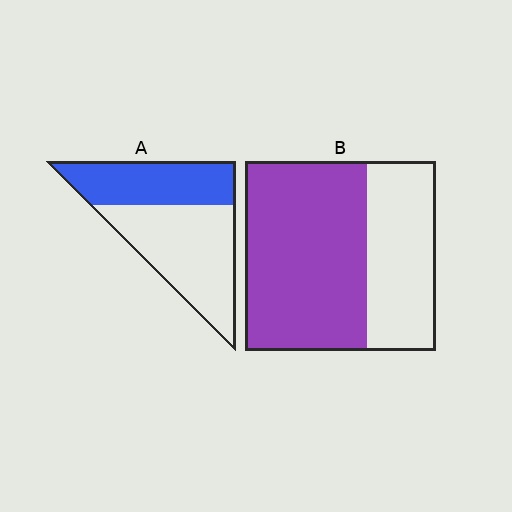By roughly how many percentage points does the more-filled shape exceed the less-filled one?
By roughly 25 percentage points (B over A).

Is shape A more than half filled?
No.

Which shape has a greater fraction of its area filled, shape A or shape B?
Shape B.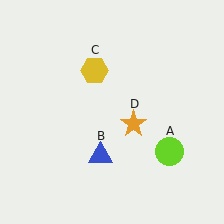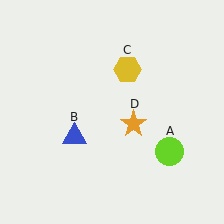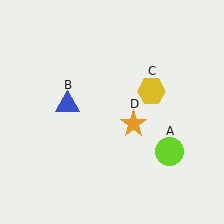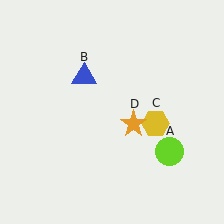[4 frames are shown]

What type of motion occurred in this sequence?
The blue triangle (object B), yellow hexagon (object C) rotated clockwise around the center of the scene.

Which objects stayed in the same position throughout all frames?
Lime circle (object A) and orange star (object D) remained stationary.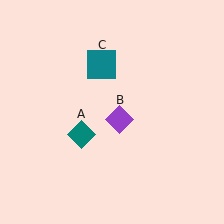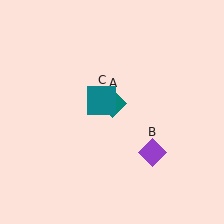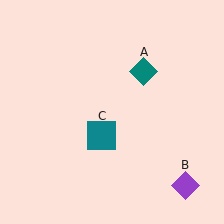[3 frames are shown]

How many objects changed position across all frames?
3 objects changed position: teal diamond (object A), purple diamond (object B), teal square (object C).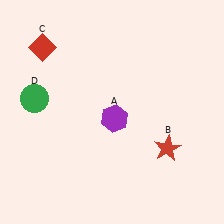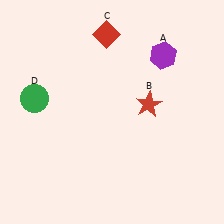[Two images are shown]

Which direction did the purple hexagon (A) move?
The purple hexagon (A) moved up.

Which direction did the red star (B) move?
The red star (B) moved up.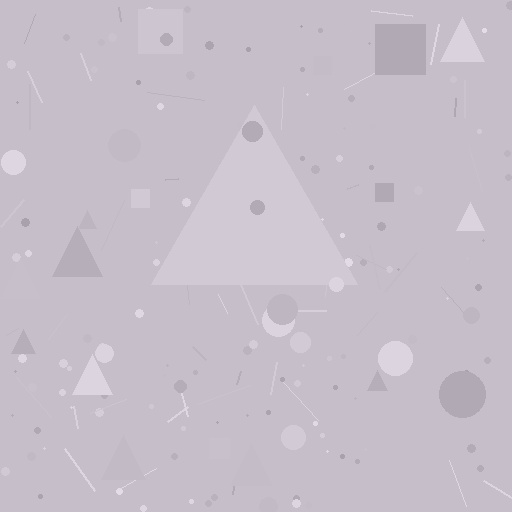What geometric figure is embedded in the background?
A triangle is embedded in the background.